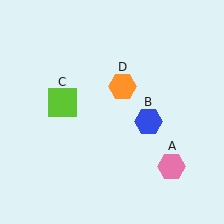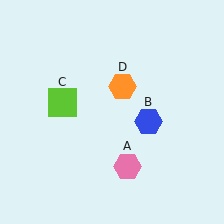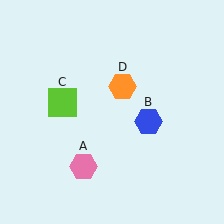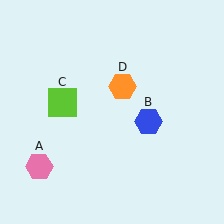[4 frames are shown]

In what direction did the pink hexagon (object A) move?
The pink hexagon (object A) moved left.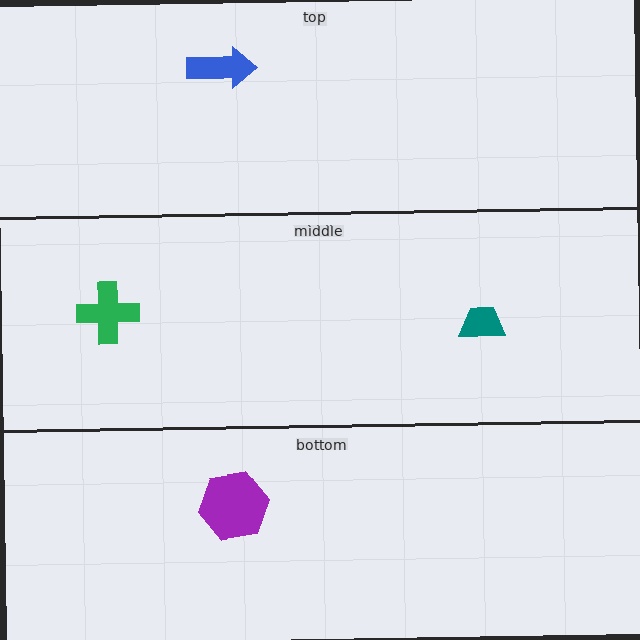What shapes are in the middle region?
The teal trapezoid, the green cross.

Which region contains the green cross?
The middle region.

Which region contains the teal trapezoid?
The middle region.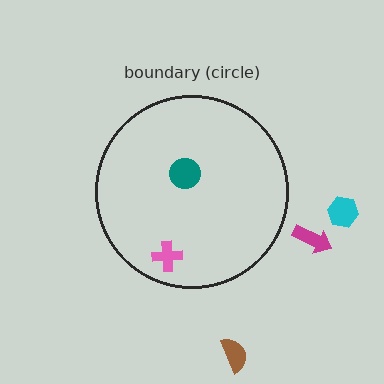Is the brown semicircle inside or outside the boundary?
Outside.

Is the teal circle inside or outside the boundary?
Inside.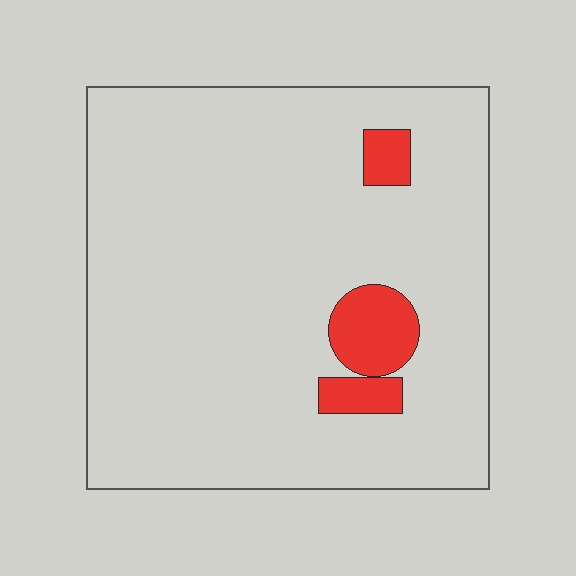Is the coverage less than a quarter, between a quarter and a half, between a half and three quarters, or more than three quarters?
Less than a quarter.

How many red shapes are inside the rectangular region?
3.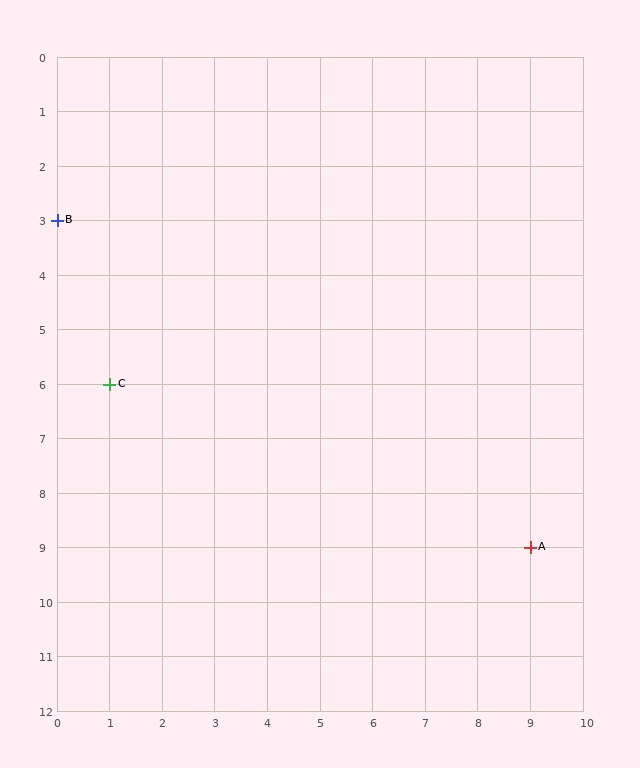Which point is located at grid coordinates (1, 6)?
Point C is at (1, 6).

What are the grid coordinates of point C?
Point C is at grid coordinates (1, 6).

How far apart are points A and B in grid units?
Points A and B are 9 columns and 6 rows apart (about 10.8 grid units diagonally).